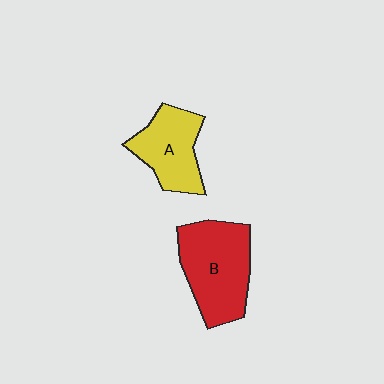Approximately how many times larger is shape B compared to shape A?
Approximately 1.4 times.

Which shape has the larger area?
Shape B (red).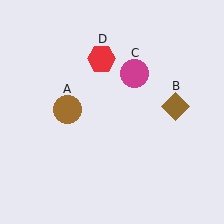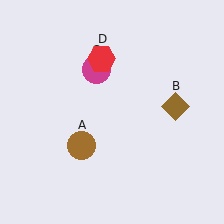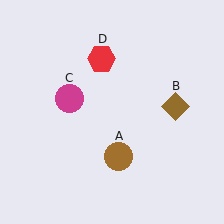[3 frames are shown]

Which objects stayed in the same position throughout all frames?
Brown diamond (object B) and red hexagon (object D) remained stationary.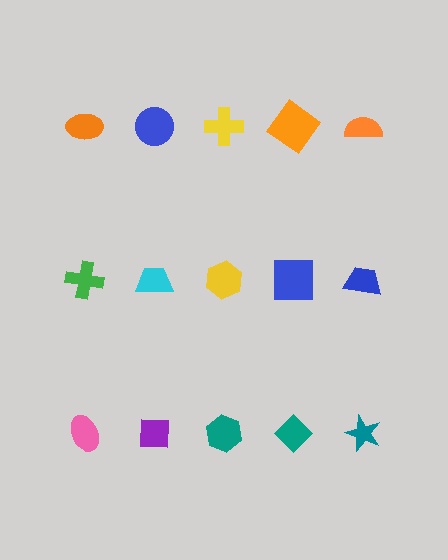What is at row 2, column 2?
A cyan trapezoid.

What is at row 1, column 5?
An orange semicircle.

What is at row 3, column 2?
A purple square.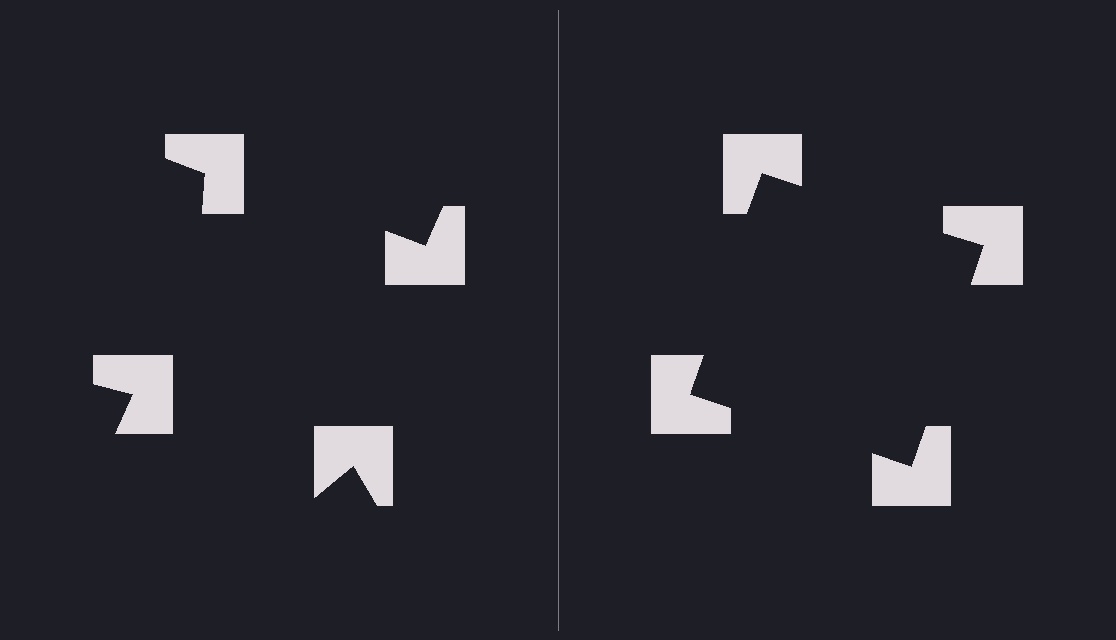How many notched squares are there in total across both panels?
8 — 4 on each side.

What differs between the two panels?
The notched squares are positioned identically on both sides; only the wedge orientations differ. On the right they align to a square; on the left they are misaligned.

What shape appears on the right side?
An illusory square.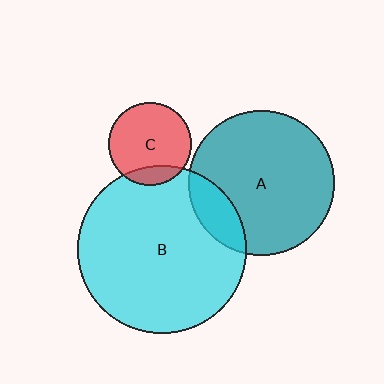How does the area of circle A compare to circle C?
Approximately 3.1 times.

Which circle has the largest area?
Circle B (cyan).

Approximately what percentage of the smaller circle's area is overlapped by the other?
Approximately 15%.